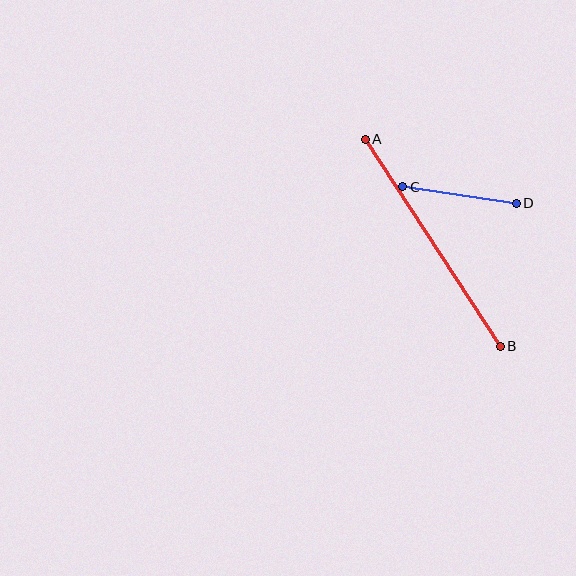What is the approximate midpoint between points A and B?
The midpoint is at approximately (433, 243) pixels.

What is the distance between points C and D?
The distance is approximately 115 pixels.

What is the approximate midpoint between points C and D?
The midpoint is at approximately (459, 195) pixels.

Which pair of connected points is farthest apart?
Points A and B are farthest apart.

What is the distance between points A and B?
The distance is approximately 247 pixels.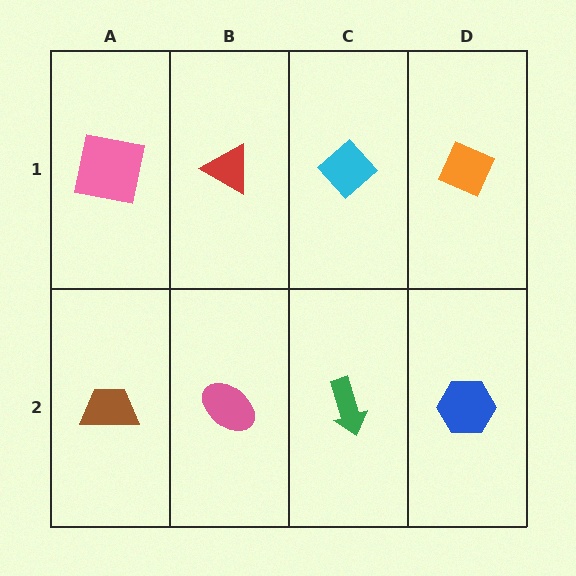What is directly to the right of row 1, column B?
A cyan diamond.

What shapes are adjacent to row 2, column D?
An orange diamond (row 1, column D), a green arrow (row 2, column C).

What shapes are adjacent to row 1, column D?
A blue hexagon (row 2, column D), a cyan diamond (row 1, column C).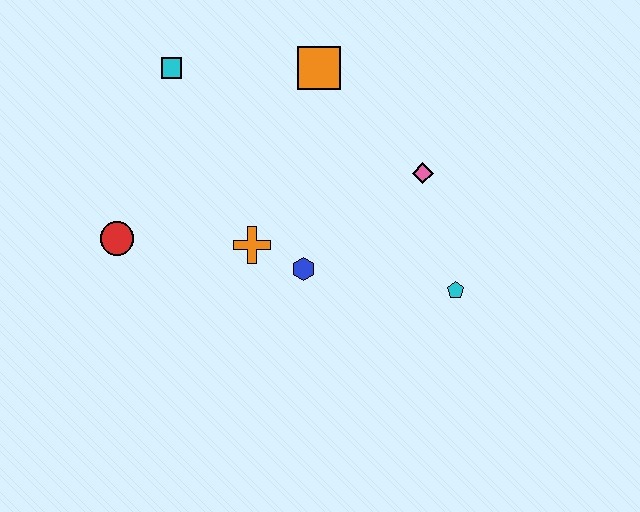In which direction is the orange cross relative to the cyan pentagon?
The orange cross is to the left of the cyan pentagon.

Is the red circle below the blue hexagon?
No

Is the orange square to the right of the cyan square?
Yes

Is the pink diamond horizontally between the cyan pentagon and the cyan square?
Yes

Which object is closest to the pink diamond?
The cyan pentagon is closest to the pink diamond.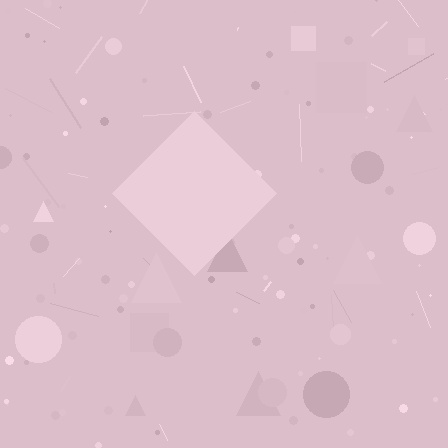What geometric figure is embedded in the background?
A diamond is embedded in the background.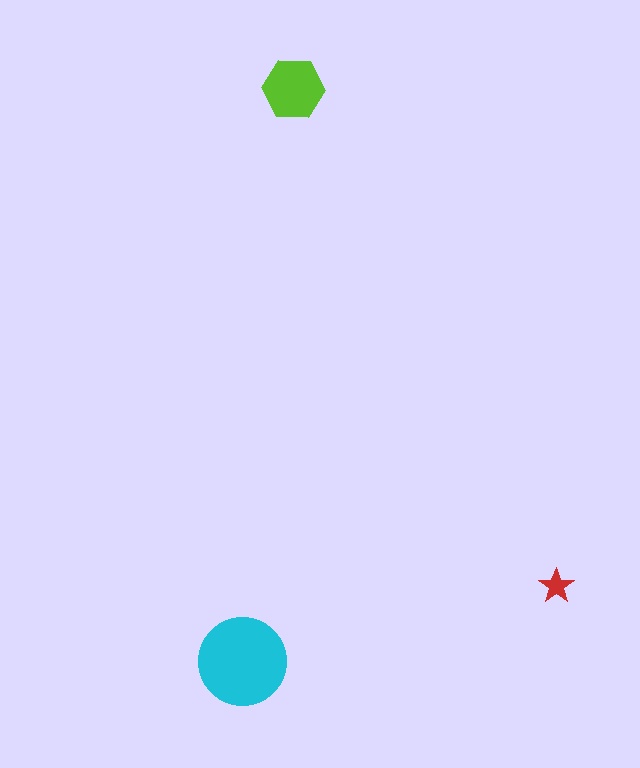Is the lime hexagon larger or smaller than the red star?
Larger.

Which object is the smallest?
The red star.